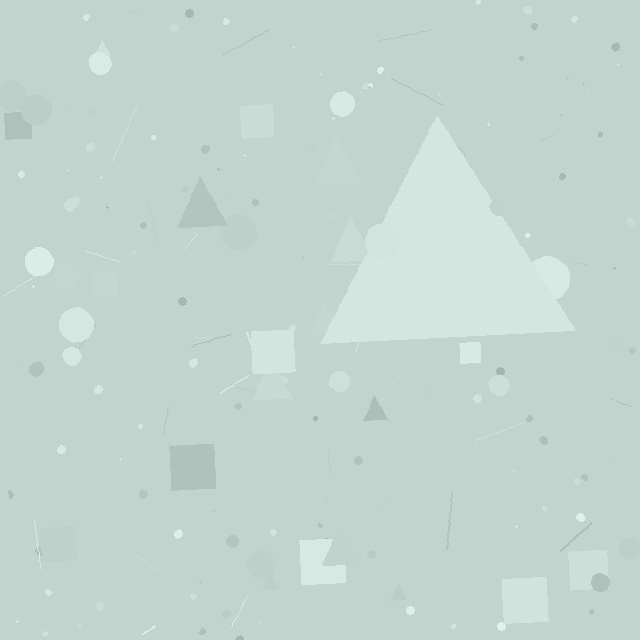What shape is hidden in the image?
A triangle is hidden in the image.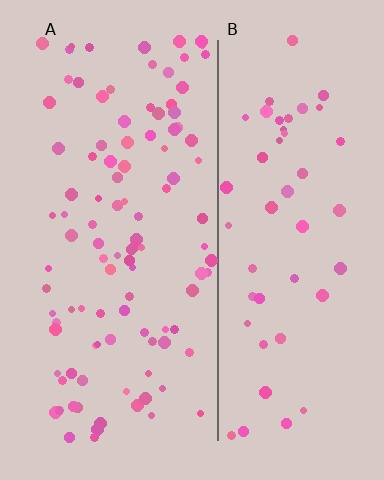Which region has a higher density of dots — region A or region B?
A (the left).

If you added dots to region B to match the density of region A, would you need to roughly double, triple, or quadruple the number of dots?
Approximately double.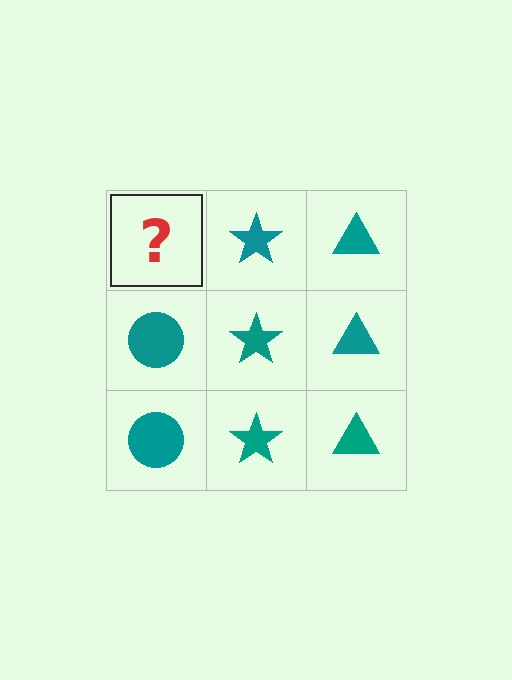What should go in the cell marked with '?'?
The missing cell should contain a teal circle.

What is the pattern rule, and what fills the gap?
The rule is that each column has a consistent shape. The gap should be filled with a teal circle.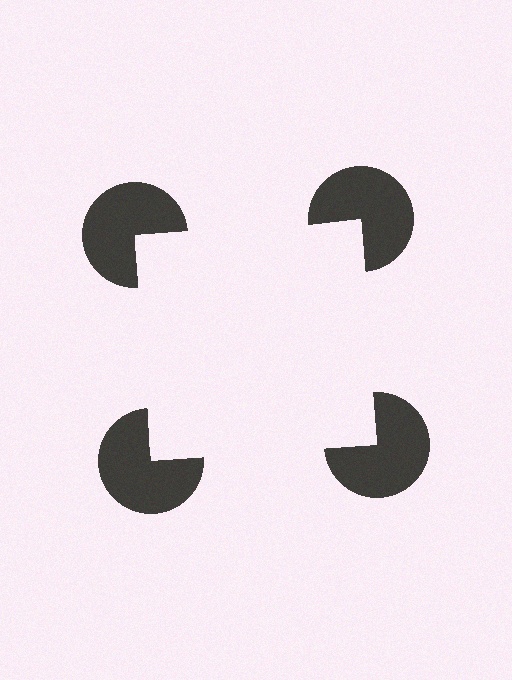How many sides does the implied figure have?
4 sides.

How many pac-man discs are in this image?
There are 4 — one at each vertex of the illusory square.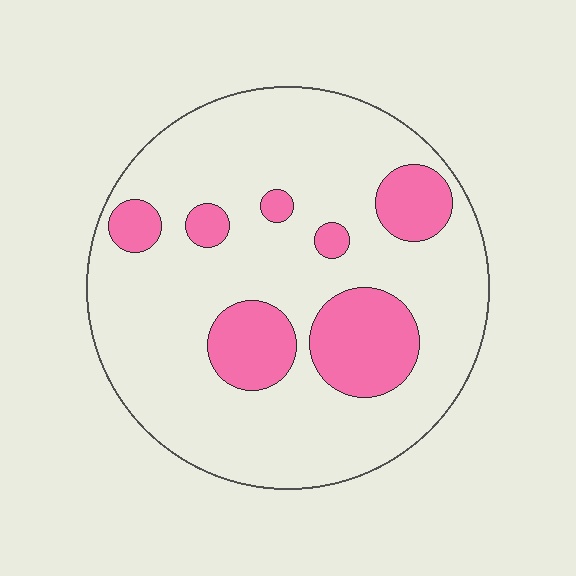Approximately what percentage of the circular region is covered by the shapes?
Approximately 20%.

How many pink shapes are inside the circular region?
7.